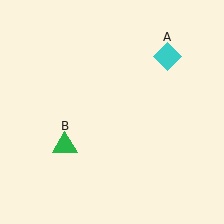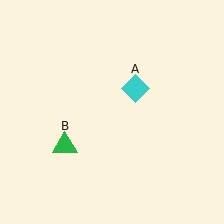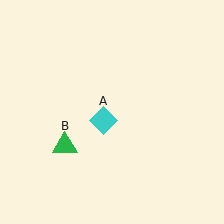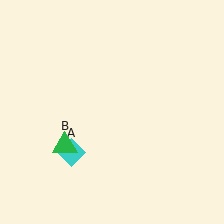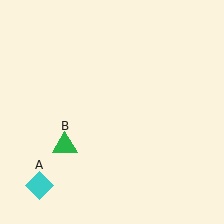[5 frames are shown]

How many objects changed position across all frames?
1 object changed position: cyan diamond (object A).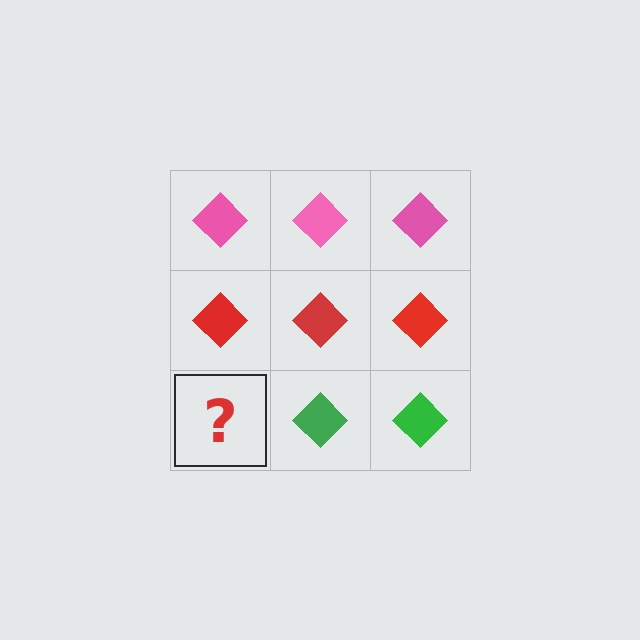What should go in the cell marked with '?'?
The missing cell should contain a green diamond.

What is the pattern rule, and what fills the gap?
The rule is that each row has a consistent color. The gap should be filled with a green diamond.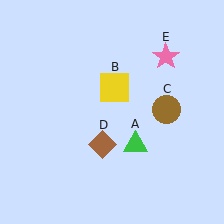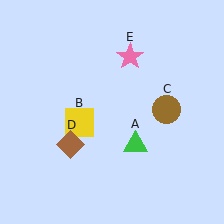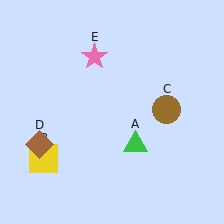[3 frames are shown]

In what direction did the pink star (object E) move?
The pink star (object E) moved left.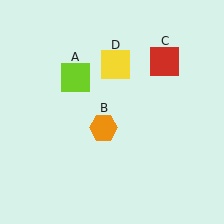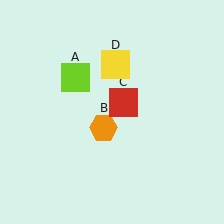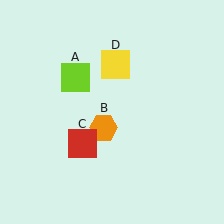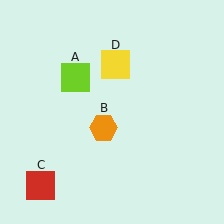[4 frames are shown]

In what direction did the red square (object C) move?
The red square (object C) moved down and to the left.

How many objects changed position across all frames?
1 object changed position: red square (object C).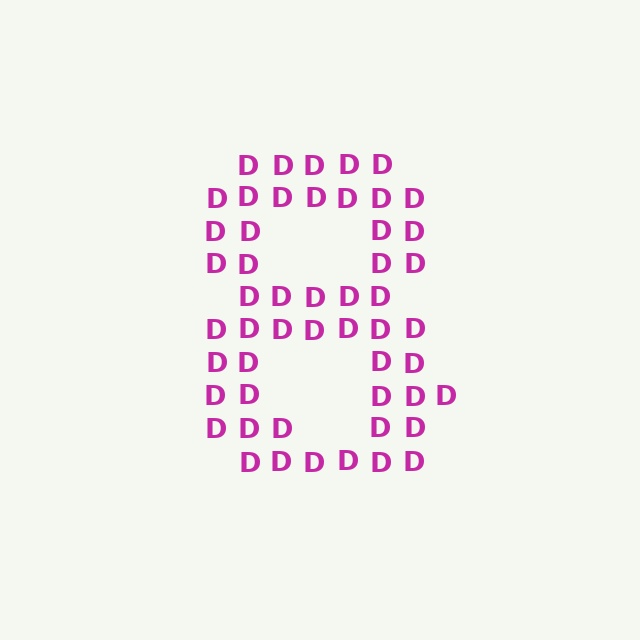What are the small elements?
The small elements are letter D's.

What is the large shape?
The large shape is the digit 8.